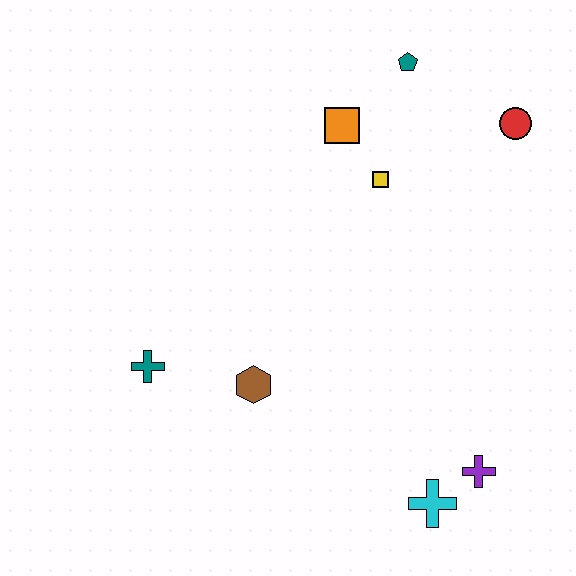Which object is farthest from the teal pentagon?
The cyan cross is farthest from the teal pentagon.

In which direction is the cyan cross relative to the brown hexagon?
The cyan cross is to the right of the brown hexagon.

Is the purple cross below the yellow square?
Yes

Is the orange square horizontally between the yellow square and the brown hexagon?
Yes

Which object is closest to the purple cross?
The cyan cross is closest to the purple cross.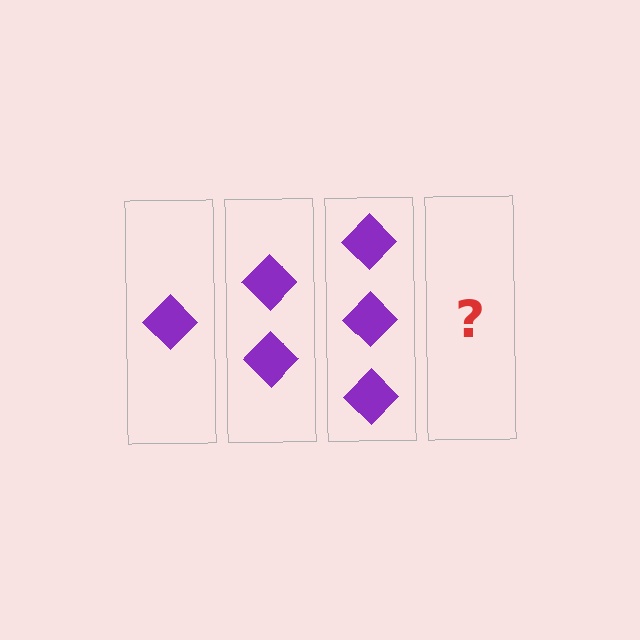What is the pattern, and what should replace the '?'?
The pattern is that each step adds one more diamond. The '?' should be 4 diamonds.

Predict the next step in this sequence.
The next step is 4 diamonds.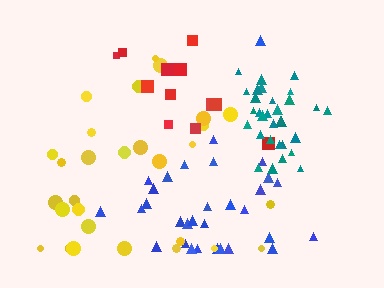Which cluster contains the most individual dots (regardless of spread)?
Blue (31).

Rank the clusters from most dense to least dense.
teal, blue, yellow, red.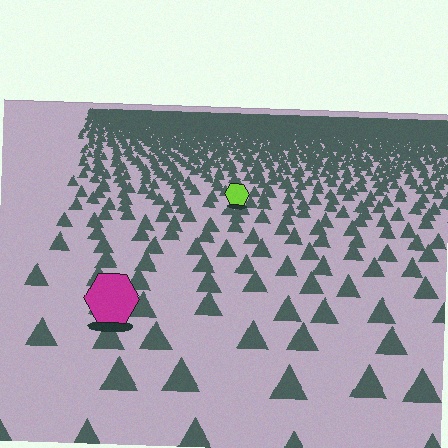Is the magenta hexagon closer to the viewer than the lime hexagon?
Yes. The magenta hexagon is closer — you can tell from the texture gradient: the ground texture is coarser near it.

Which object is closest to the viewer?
The magenta hexagon is closest. The texture marks near it are larger and more spread out.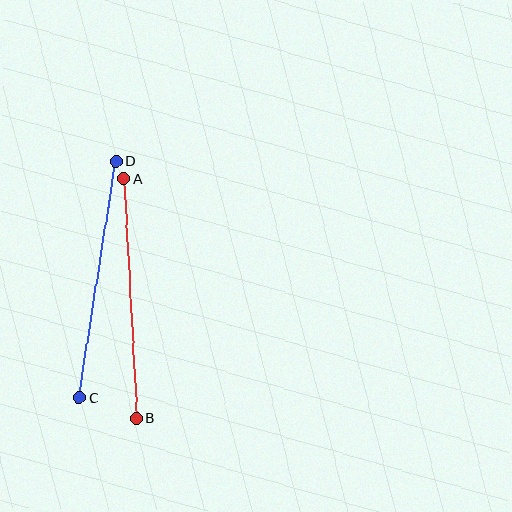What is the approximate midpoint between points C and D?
The midpoint is at approximately (98, 279) pixels.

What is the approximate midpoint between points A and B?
The midpoint is at approximately (130, 298) pixels.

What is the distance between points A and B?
The distance is approximately 240 pixels.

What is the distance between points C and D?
The distance is approximately 240 pixels.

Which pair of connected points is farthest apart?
Points A and B are farthest apart.